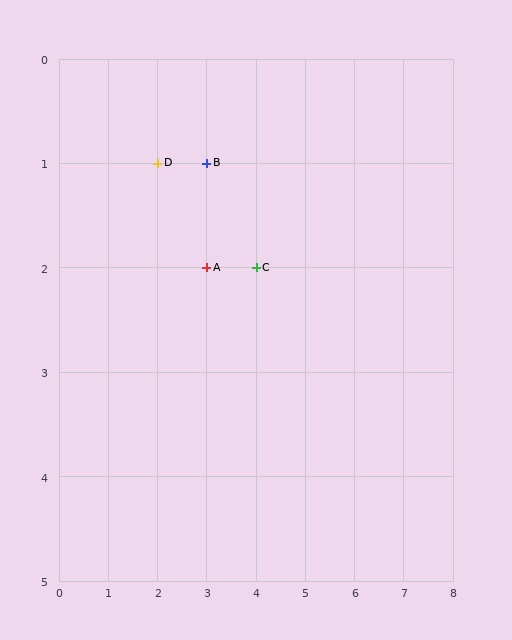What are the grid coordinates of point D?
Point D is at grid coordinates (2, 1).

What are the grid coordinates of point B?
Point B is at grid coordinates (3, 1).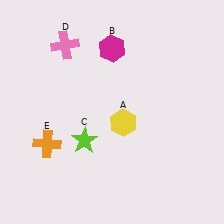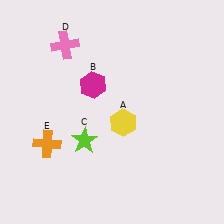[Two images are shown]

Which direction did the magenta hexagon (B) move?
The magenta hexagon (B) moved down.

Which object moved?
The magenta hexagon (B) moved down.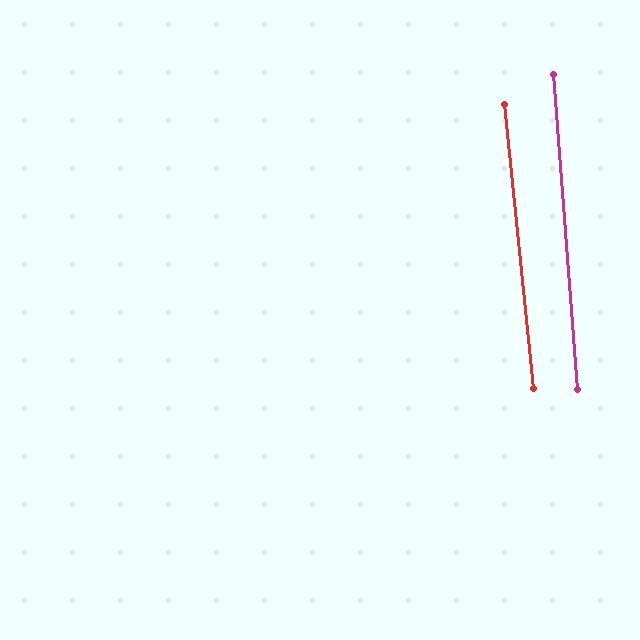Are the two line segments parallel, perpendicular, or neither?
Parallel — their directions differ by only 1.6°.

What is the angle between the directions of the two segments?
Approximately 2 degrees.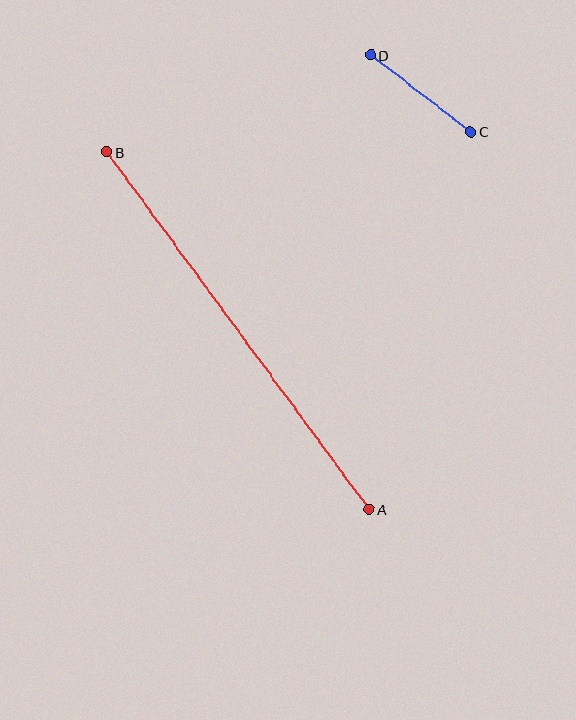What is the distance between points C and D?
The distance is approximately 127 pixels.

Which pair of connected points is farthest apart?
Points A and B are farthest apart.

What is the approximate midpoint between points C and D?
The midpoint is at approximately (421, 93) pixels.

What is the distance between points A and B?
The distance is approximately 443 pixels.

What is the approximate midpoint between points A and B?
The midpoint is at approximately (238, 331) pixels.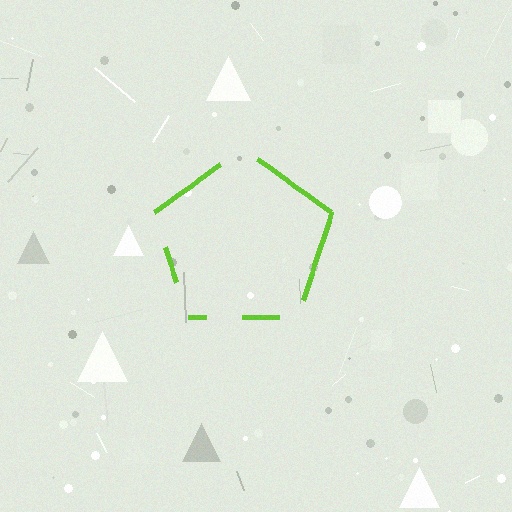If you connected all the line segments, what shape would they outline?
They would outline a pentagon.